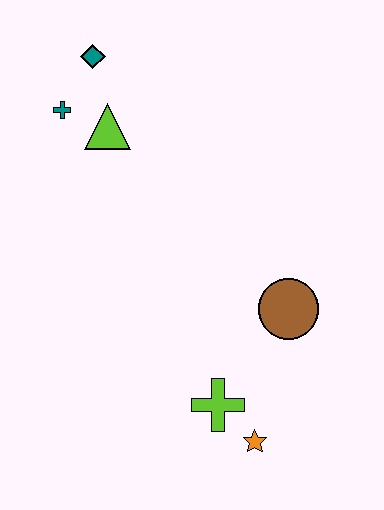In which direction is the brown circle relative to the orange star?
The brown circle is above the orange star.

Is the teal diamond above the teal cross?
Yes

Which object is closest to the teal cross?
The lime triangle is closest to the teal cross.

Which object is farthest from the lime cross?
The teal diamond is farthest from the lime cross.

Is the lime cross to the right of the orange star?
No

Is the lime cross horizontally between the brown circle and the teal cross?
Yes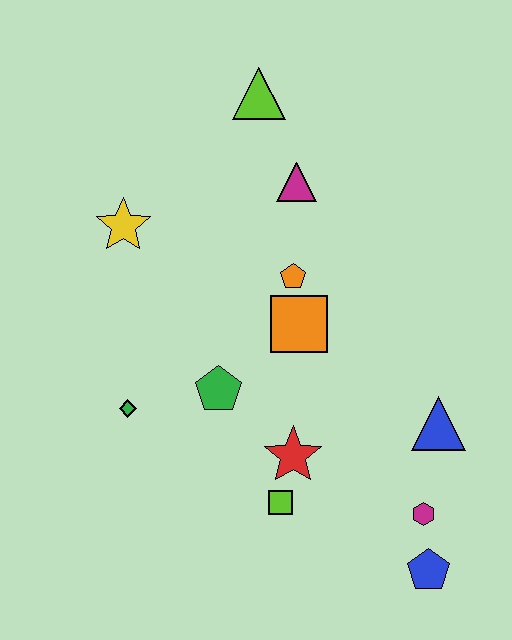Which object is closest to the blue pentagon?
The magenta hexagon is closest to the blue pentagon.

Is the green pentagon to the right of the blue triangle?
No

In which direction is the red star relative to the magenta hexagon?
The red star is to the left of the magenta hexagon.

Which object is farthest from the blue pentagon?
The lime triangle is farthest from the blue pentagon.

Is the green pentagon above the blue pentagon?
Yes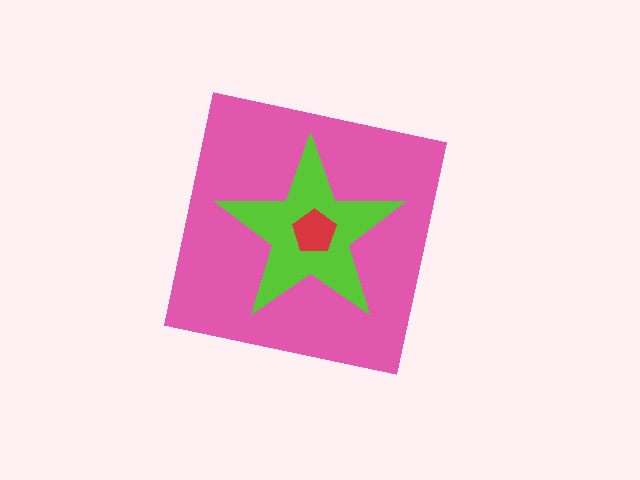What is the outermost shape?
The pink square.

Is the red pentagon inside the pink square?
Yes.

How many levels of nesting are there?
3.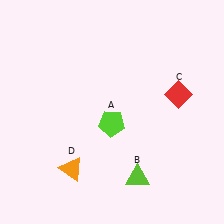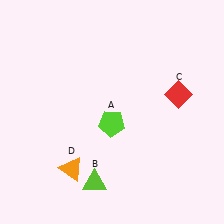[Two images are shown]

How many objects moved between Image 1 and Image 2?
1 object moved between the two images.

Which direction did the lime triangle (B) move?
The lime triangle (B) moved left.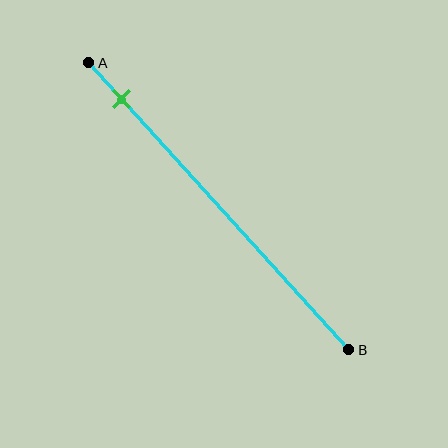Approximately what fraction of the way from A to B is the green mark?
The green mark is approximately 15% of the way from A to B.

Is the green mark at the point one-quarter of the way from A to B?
No, the mark is at about 15% from A, not at the 25% one-quarter point.